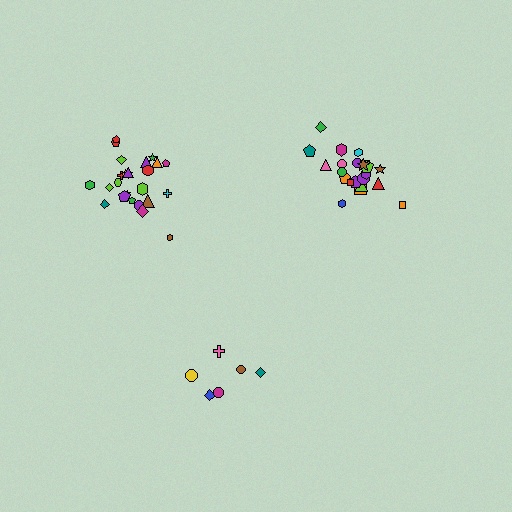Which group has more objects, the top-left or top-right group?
The top-left group.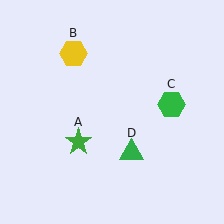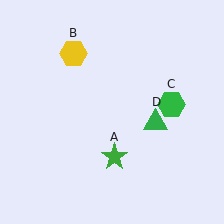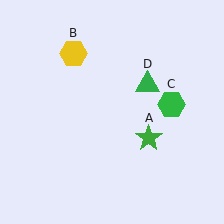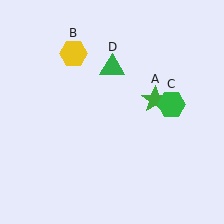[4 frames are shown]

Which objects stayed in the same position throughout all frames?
Yellow hexagon (object B) and green hexagon (object C) remained stationary.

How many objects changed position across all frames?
2 objects changed position: green star (object A), green triangle (object D).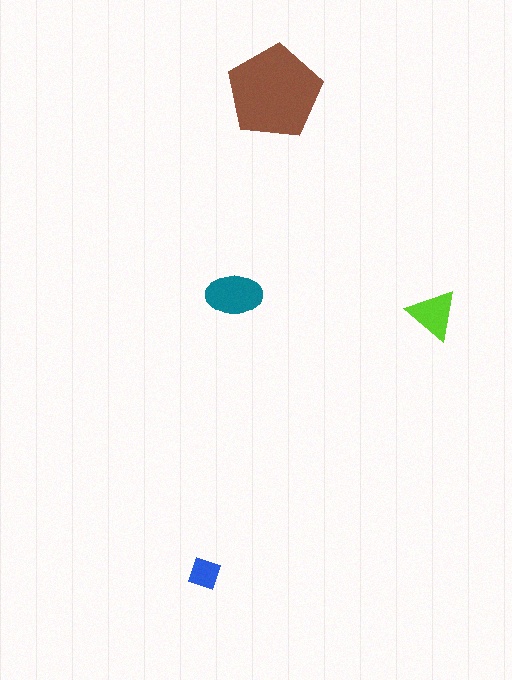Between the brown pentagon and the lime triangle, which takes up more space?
The brown pentagon.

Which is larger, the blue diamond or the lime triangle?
The lime triangle.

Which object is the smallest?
The blue diamond.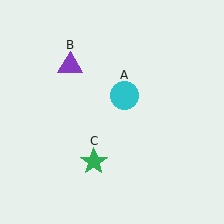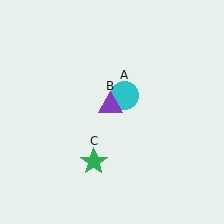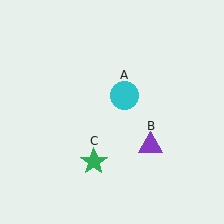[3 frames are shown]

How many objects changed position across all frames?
1 object changed position: purple triangle (object B).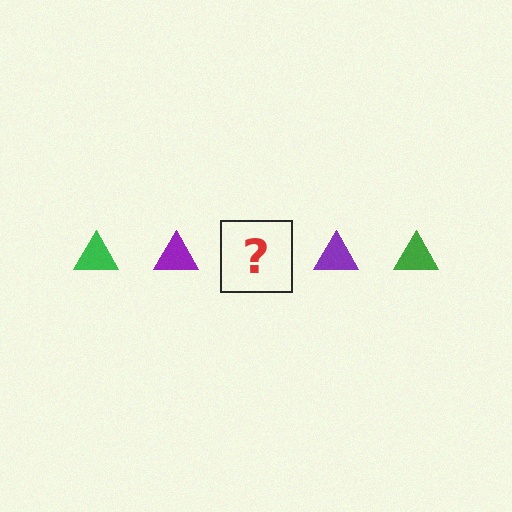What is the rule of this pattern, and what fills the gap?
The rule is that the pattern cycles through green, purple triangles. The gap should be filled with a green triangle.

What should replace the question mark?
The question mark should be replaced with a green triangle.